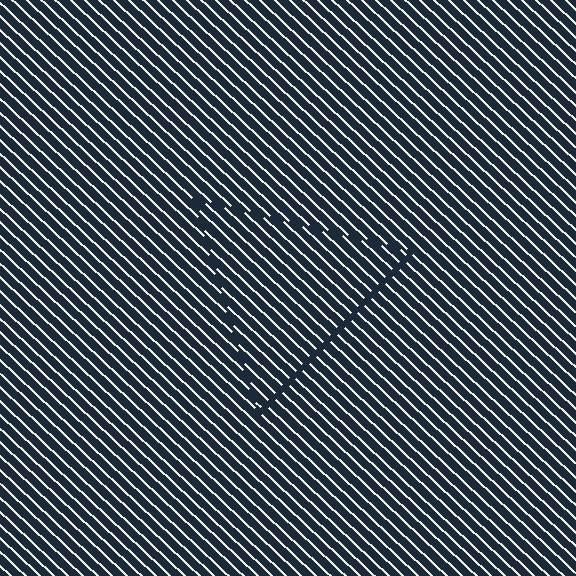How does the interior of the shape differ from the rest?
The interior of the shape contains the same grating, shifted by half a period — the contour is defined by the phase discontinuity where line-ends from the inner and outer gratings abut.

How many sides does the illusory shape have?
3 sides — the line-ends trace a triangle.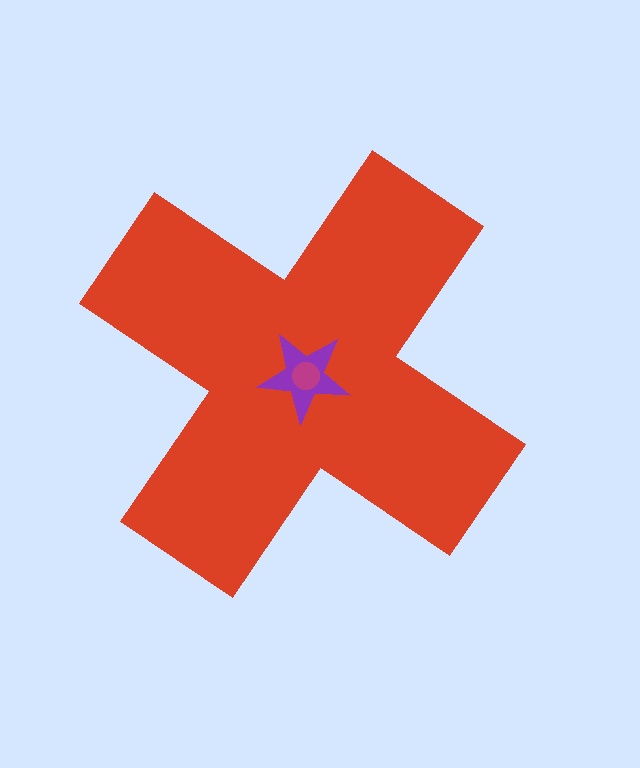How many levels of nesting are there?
3.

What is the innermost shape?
The magenta circle.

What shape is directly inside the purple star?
The magenta circle.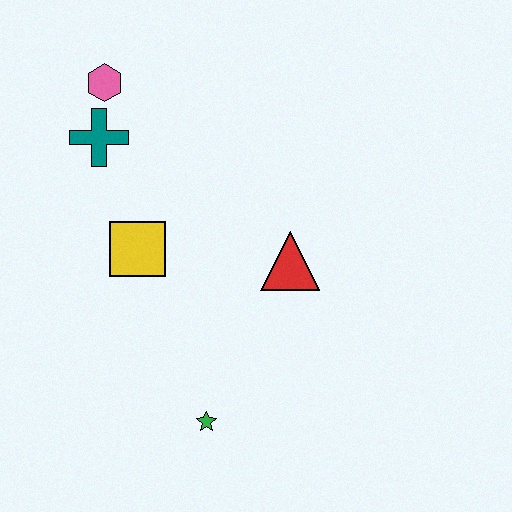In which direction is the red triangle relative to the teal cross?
The red triangle is to the right of the teal cross.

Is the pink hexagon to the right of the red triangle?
No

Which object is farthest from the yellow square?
The green star is farthest from the yellow square.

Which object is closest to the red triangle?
The yellow square is closest to the red triangle.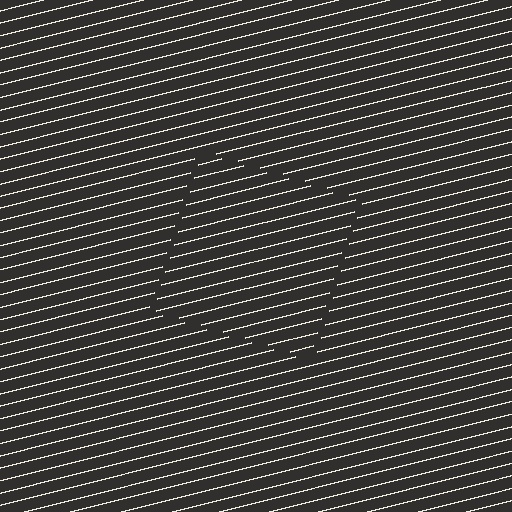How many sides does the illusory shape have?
4 sides — the line-ends trace a square.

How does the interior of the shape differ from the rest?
The interior of the shape contains the same grating, shifted by half a period — the contour is defined by the phase discontinuity where line-ends from the inner and outer gratings abut.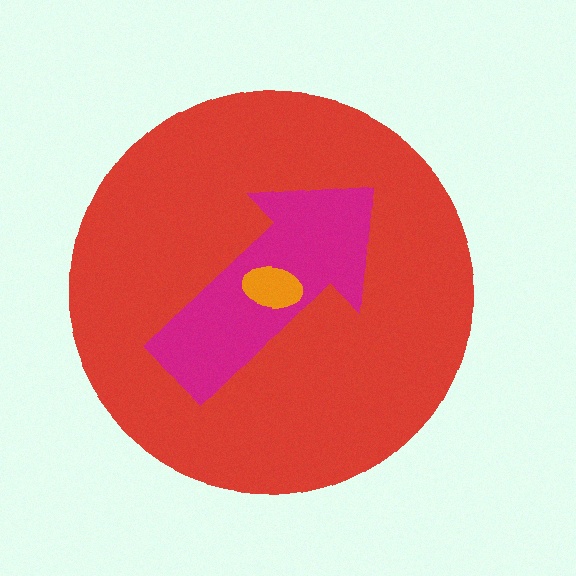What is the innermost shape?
The orange ellipse.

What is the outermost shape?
The red circle.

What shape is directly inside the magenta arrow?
The orange ellipse.